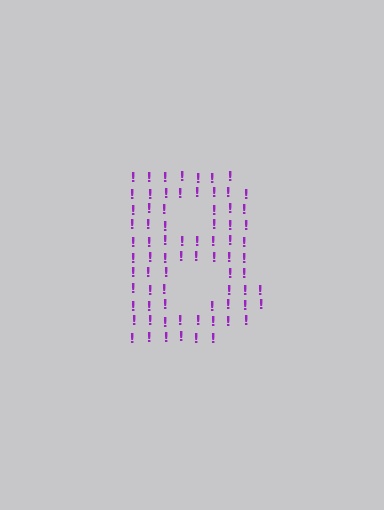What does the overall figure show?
The overall figure shows the letter B.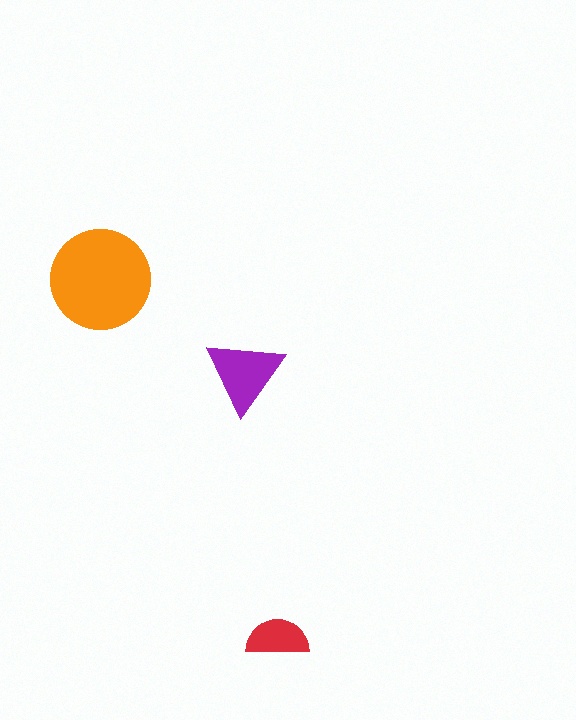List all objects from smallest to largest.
The red semicircle, the purple triangle, the orange circle.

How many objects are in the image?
There are 3 objects in the image.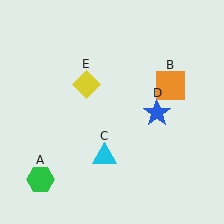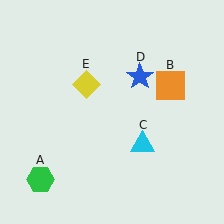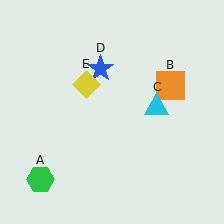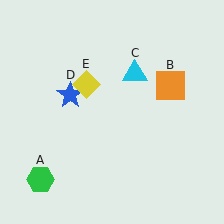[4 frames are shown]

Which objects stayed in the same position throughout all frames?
Green hexagon (object A) and orange square (object B) and yellow diamond (object E) remained stationary.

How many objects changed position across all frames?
2 objects changed position: cyan triangle (object C), blue star (object D).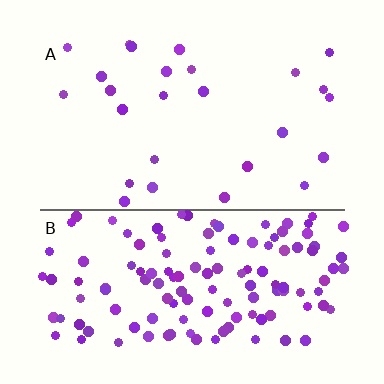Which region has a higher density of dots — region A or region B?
B (the bottom).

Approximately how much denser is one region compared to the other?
Approximately 5.0× — region B over region A.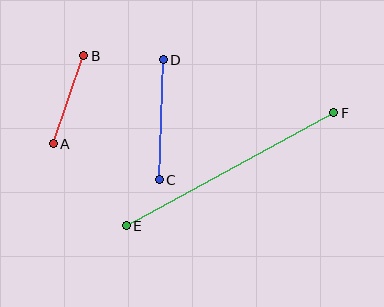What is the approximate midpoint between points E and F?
The midpoint is at approximately (230, 169) pixels.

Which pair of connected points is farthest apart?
Points E and F are farthest apart.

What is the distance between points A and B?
The distance is approximately 93 pixels.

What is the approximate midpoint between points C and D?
The midpoint is at approximately (161, 120) pixels.